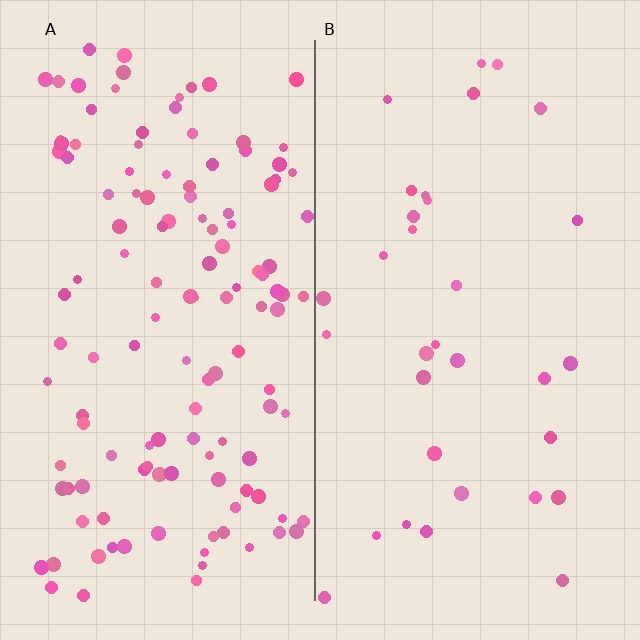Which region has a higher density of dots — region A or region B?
A (the left).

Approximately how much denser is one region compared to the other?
Approximately 3.9× — region A over region B.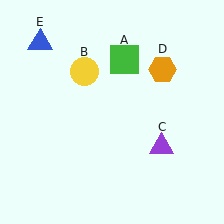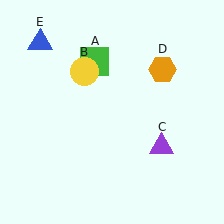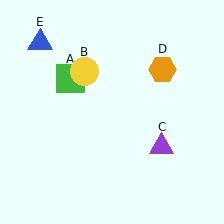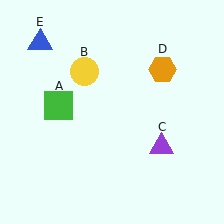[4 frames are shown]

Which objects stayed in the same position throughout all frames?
Yellow circle (object B) and purple triangle (object C) and orange hexagon (object D) and blue triangle (object E) remained stationary.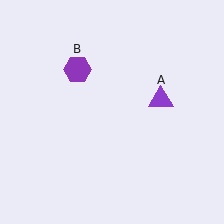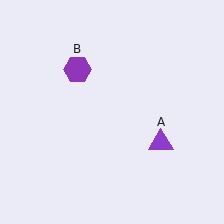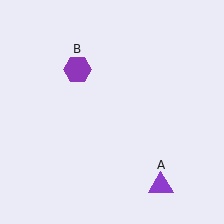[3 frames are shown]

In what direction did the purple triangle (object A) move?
The purple triangle (object A) moved down.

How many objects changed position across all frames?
1 object changed position: purple triangle (object A).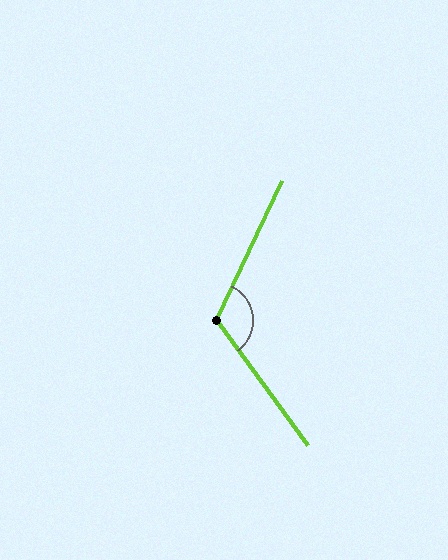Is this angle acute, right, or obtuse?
It is obtuse.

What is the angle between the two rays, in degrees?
Approximately 118 degrees.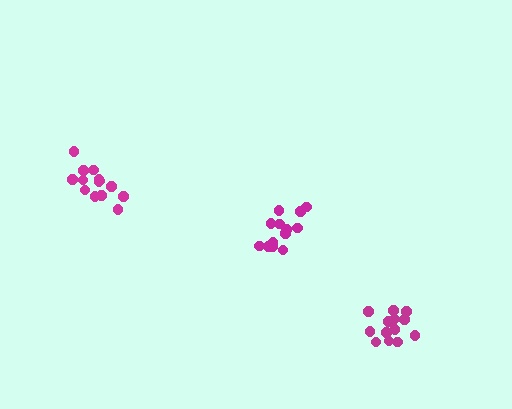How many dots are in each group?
Group 1: 14 dots, Group 2: 13 dots, Group 3: 13 dots (40 total).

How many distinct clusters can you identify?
There are 3 distinct clusters.